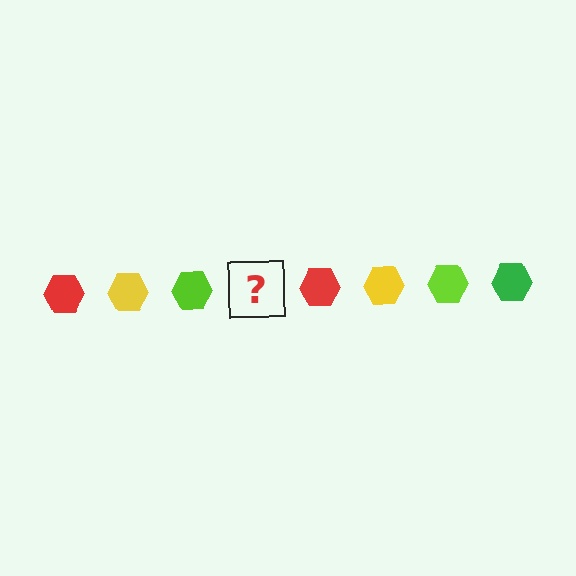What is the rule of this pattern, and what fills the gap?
The rule is that the pattern cycles through red, yellow, lime, green hexagons. The gap should be filled with a green hexagon.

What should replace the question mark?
The question mark should be replaced with a green hexagon.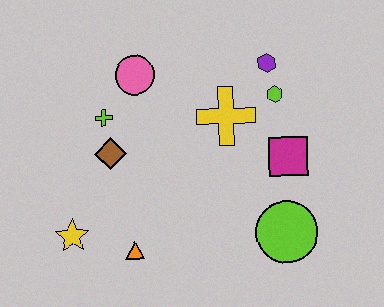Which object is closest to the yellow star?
The orange triangle is closest to the yellow star.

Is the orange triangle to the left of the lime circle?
Yes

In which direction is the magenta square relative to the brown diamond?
The magenta square is to the right of the brown diamond.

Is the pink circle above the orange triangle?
Yes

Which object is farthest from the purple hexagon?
The yellow star is farthest from the purple hexagon.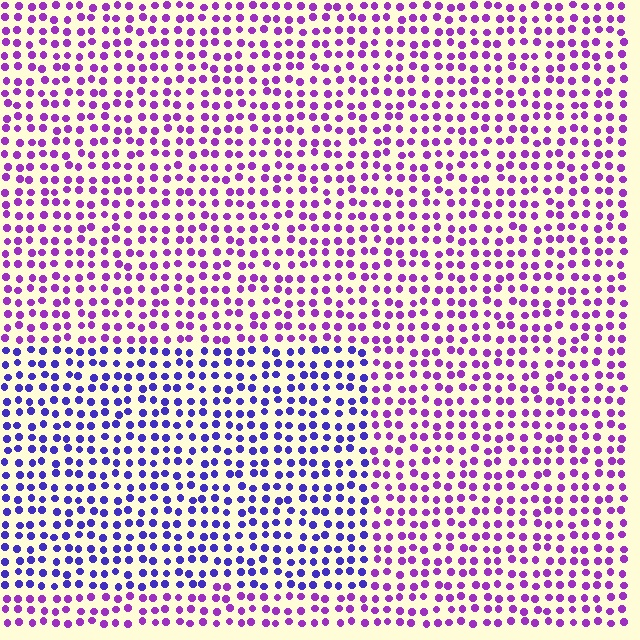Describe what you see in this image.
The image is filled with small purple elements in a uniform arrangement. A rectangle-shaped region is visible where the elements are tinted to a slightly different hue, forming a subtle color boundary.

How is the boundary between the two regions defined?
The boundary is defined purely by a slight shift in hue (about 38 degrees). Spacing, size, and orientation are identical on both sides.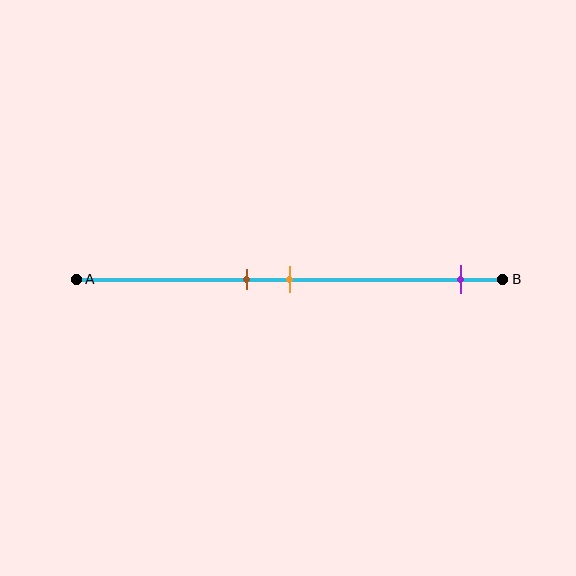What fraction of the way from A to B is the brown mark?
The brown mark is approximately 40% (0.4) of the way from A to B.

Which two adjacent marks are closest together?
The brown and orange marks are the closest adjacent pair.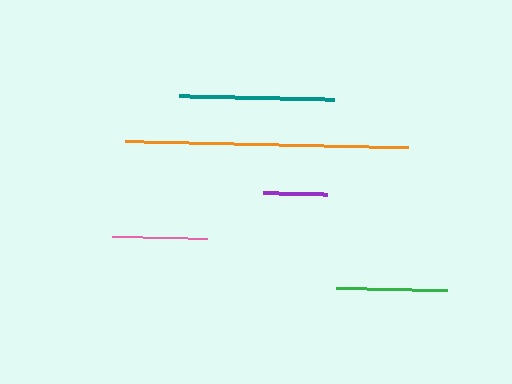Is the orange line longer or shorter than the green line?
The orange line is longer than the green line.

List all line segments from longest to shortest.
From longest to shortest: orange, teal, green, pink, purple.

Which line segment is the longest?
The orange line is the longest at approximately 283 pixels.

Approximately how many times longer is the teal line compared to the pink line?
The teal line is approximately 1.6 times the length of the pink line.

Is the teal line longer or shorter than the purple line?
The teal line is longer than the purple line.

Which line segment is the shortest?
The purple line is the shortest at approximately 65 pixels.